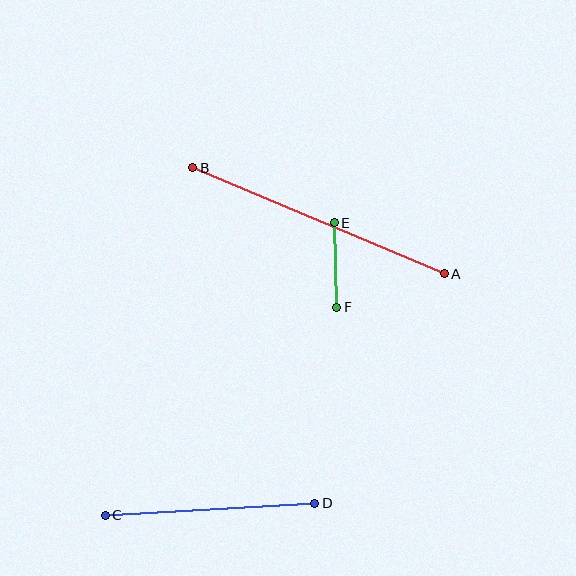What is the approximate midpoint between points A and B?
The midpoint is at approximately (318, 221) pixels.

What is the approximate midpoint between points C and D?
The midpoint is at approximately (210, 509) pixels.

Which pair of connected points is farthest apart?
Points A and B are farthest apart.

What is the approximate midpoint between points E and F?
The midpoint is at approximately (335, 265) pixels.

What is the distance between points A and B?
The distance is approximately 273 pixels.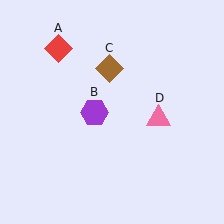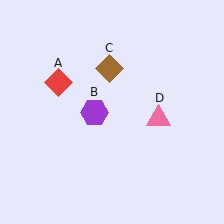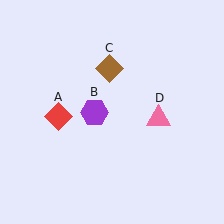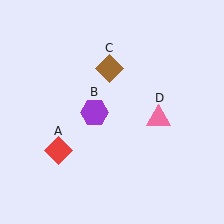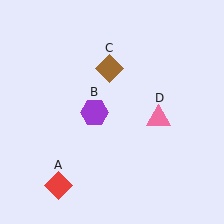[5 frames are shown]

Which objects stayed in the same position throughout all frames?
Purple hexagon (object B) and brown diamond (object C) and pink triangle (object D) remained stationary.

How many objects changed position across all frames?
1 object changed position: red diamond (object A).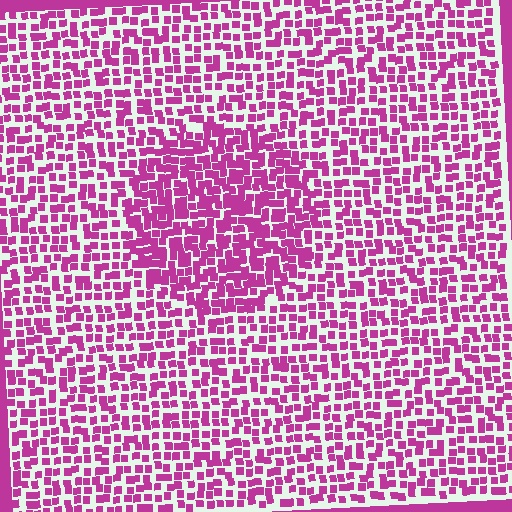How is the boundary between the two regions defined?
The boundary is defined by a change in element density (approximately 1.6x ratio). All elements are the same color, size, and shape.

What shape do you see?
I see a circle.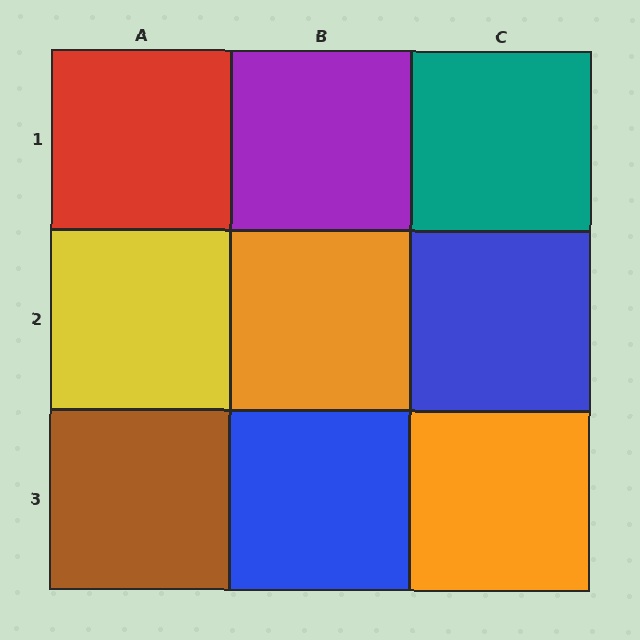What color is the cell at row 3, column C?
Orange.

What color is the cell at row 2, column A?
Yellow.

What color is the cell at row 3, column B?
Blue.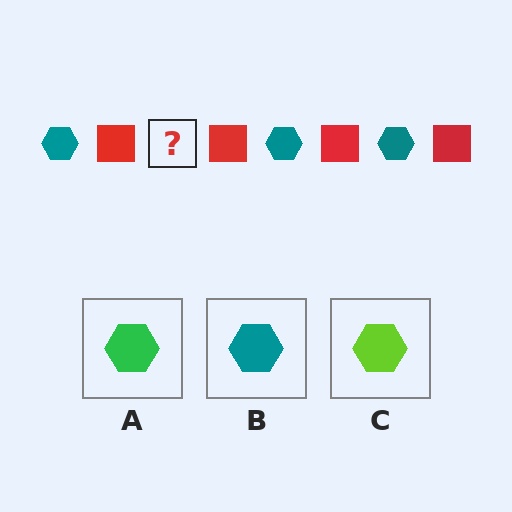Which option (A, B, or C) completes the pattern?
B.